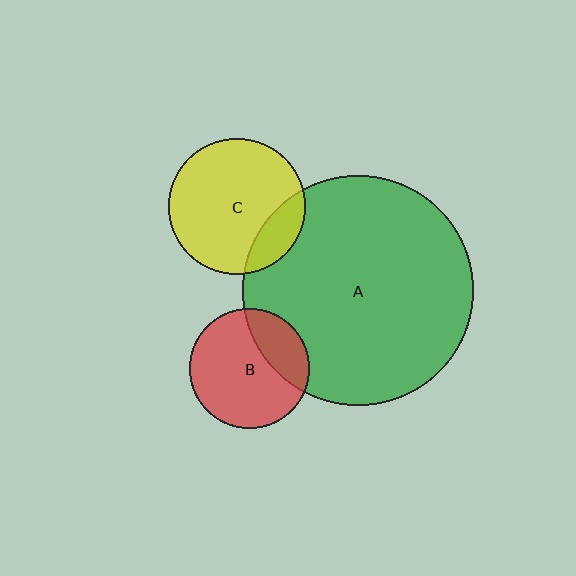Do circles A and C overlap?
Yes.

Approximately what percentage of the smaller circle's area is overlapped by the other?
Approximately 15%.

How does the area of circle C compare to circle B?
Approximately 1.3 times.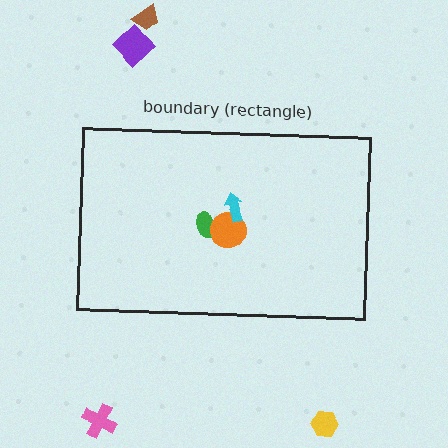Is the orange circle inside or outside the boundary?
Inside.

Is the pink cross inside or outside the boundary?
Outside.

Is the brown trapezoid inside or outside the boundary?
Outside.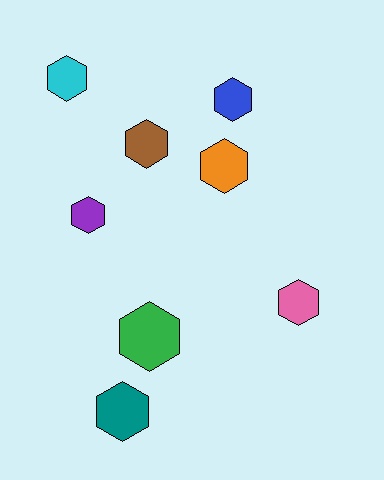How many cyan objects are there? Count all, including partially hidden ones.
There is 1 cyan object.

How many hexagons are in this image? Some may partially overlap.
There are 8 hexagons.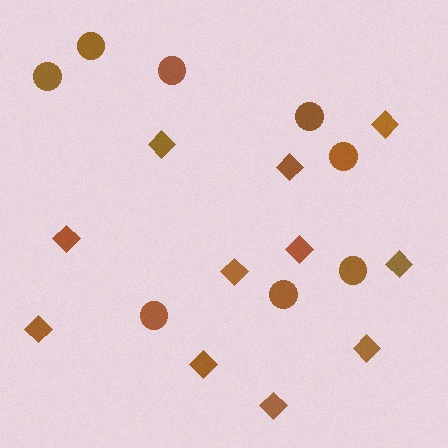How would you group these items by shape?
There are 2 groups: one group of diamonds (11) and one group of circles (8).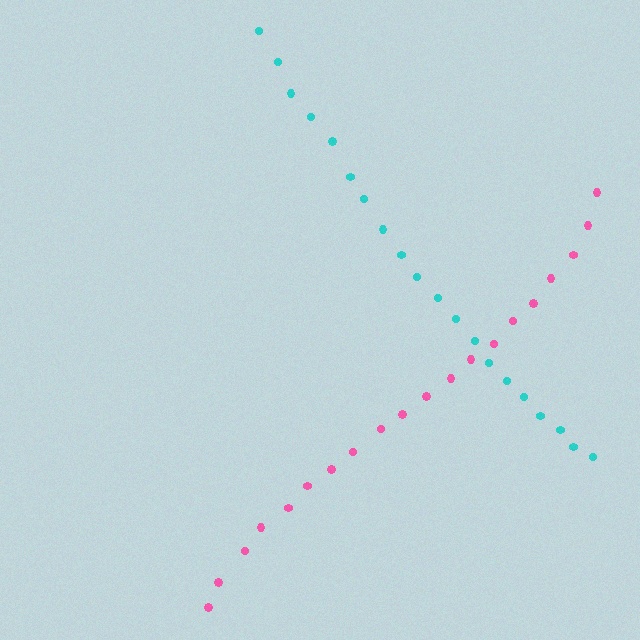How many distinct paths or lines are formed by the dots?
There are 2 distinct paths.